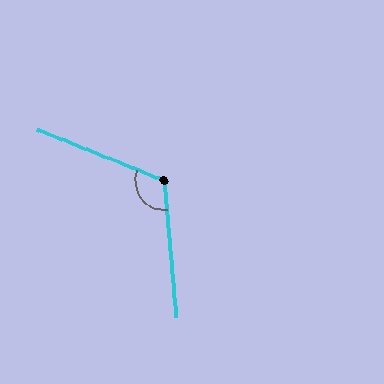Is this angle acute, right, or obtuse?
It is obtuse.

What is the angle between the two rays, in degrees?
Approximately 117 degrees.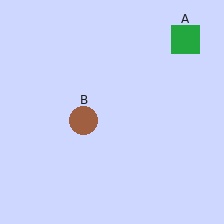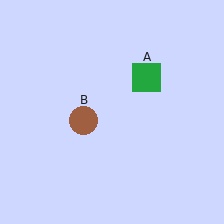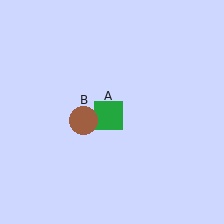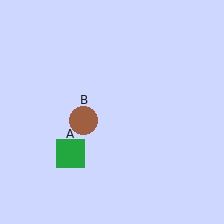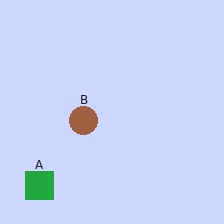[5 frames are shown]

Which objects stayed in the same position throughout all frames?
Brown circle (object B) remained stationary.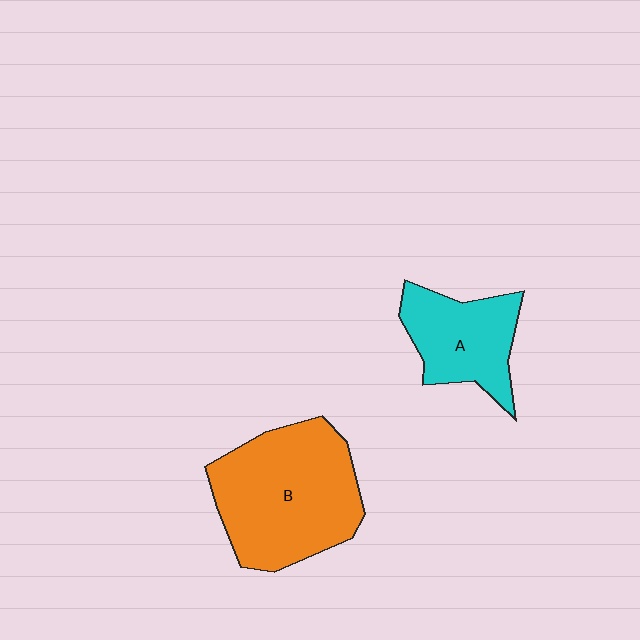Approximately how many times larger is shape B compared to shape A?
Approximately 1.8 times.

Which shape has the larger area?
Shape B (orange).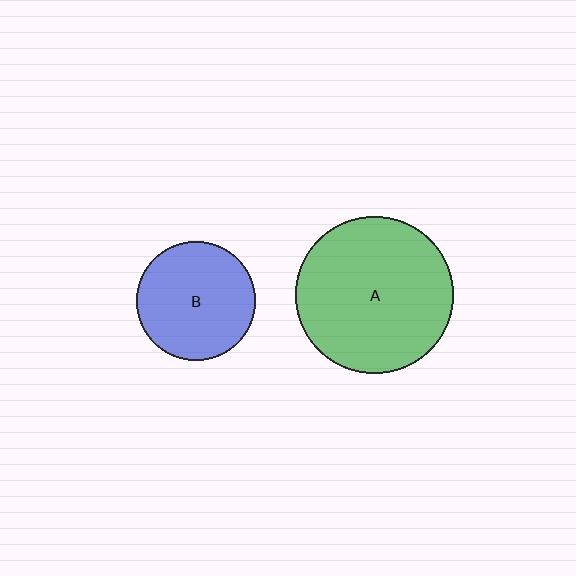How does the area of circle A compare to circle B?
Approximately 1.8 times.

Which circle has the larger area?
Circle A (green).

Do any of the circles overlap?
No, none of the circles overlap.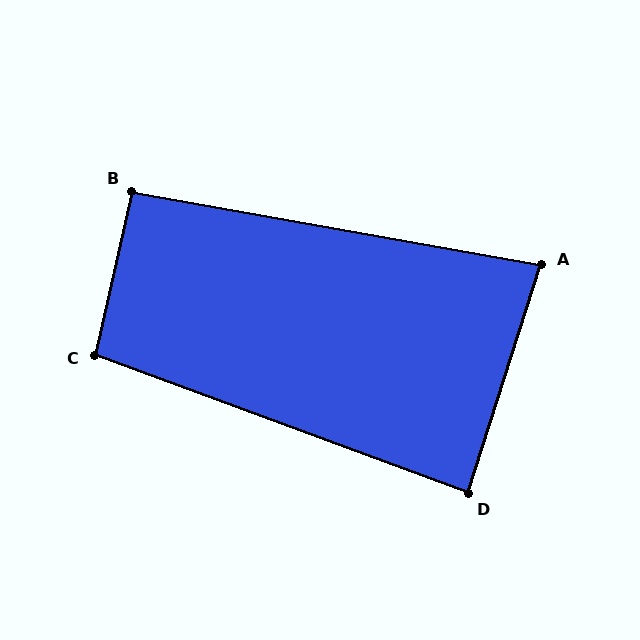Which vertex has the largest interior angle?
C, at approximately 98 degrees.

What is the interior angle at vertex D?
Approximately 88 degrees (approximately right).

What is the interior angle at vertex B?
Approximately 92 degrees (approximately right).